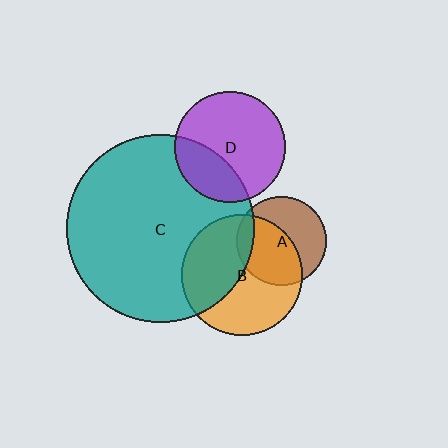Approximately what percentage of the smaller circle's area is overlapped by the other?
Approximately 10%.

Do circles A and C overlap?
Yes.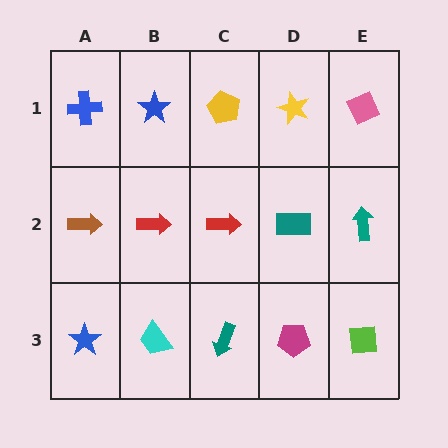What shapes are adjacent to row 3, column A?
A brown arrow (row 2, column A), a cyan trapezoid (row 3, column B).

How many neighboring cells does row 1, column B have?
3.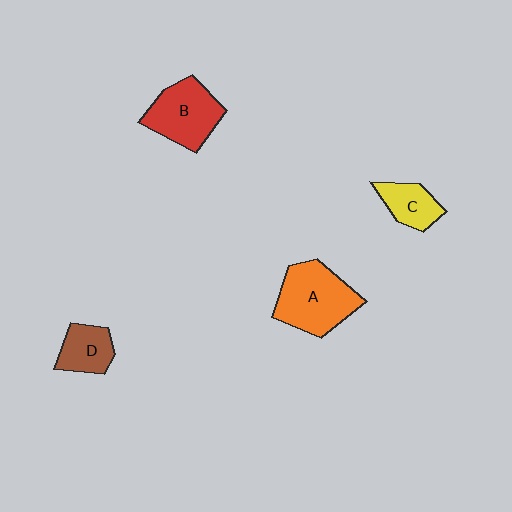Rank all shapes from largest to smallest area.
From largest to smallest: A (orange), B (red), D (brown), C (yellow).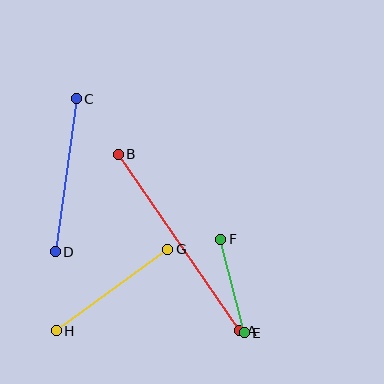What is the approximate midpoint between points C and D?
The midpoint is at approximately (66, 175) pixels.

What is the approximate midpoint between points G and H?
The midpoint is at approximately (112, 290) pixels.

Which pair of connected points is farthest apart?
Points A and B are farthest apart.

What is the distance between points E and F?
The distance is approximately 97 pixels.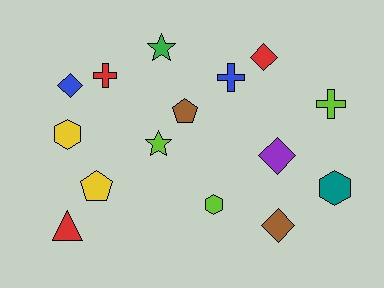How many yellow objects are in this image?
There are 2 yellow objects.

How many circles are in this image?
There are no circles.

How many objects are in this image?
There are 15 objects.